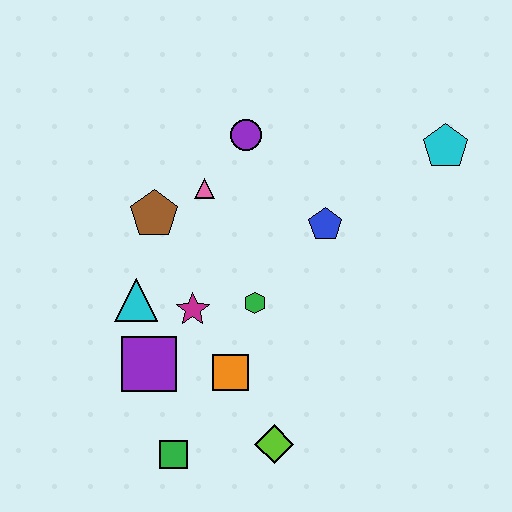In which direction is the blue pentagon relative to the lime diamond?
The blue pentagon is above the lime diamond.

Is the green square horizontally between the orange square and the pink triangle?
No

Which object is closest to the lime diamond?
The orange square is closest to the lime diamond.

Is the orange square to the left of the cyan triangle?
No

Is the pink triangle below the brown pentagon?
No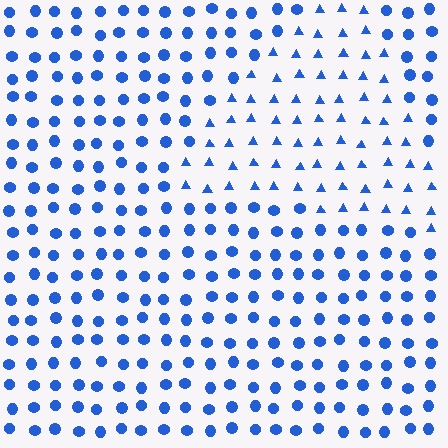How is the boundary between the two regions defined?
The boundary is defined by a change in element shape: triangles inside vs. circles outside. All elements share the same color and spacing.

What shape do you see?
I see a triangle.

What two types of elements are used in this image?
The image uses triangles inside the triangle region and circles outside it.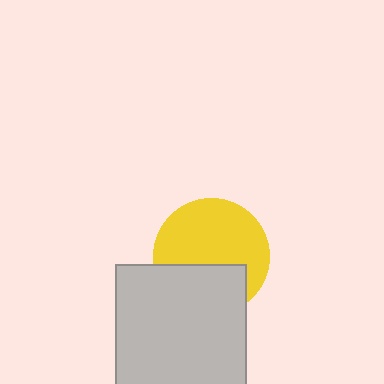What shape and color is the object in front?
The object in front is a light gray square.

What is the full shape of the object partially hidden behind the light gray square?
The partially hidden object is a yellow circle.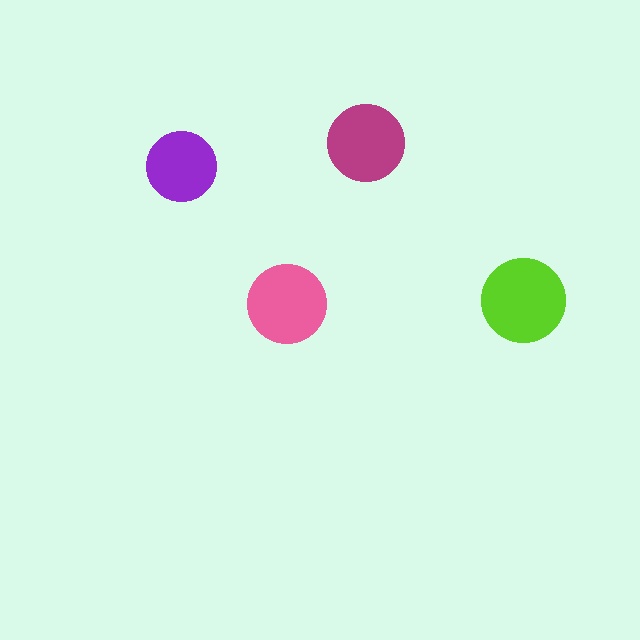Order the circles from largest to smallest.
the lime one, the pink one, the magenta one, the purple one.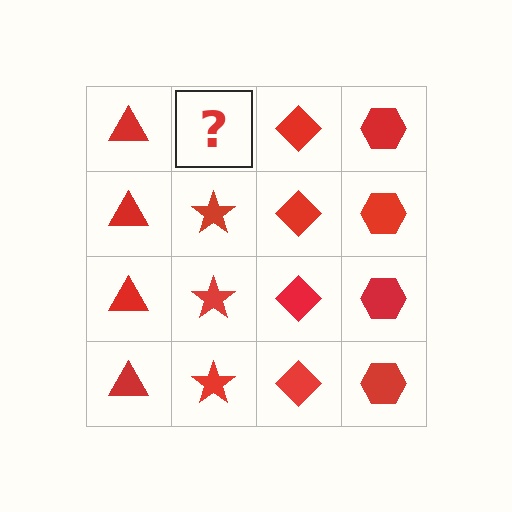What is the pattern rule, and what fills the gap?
The rule is that each column has a consistent shape. The gap should be filled with a red star.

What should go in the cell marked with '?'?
The missing cell should contain a red star.